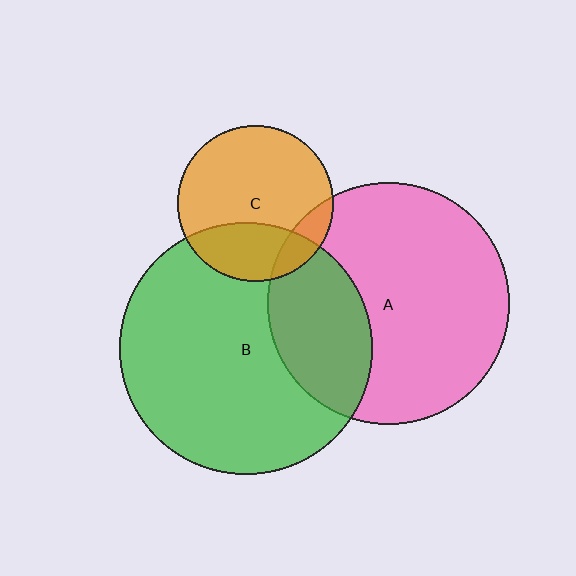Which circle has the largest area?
Circle B (green).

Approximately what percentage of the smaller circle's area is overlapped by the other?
Approximately 10%.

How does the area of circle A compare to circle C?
Approximately 2.4 times.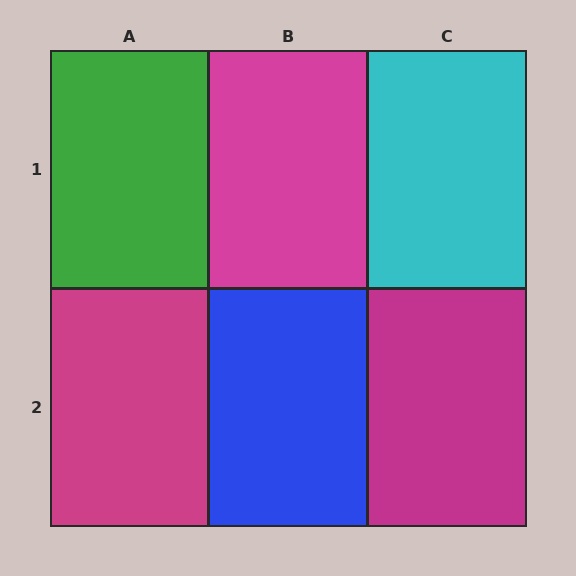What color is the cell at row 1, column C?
Cyan.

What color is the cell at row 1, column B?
Magenta.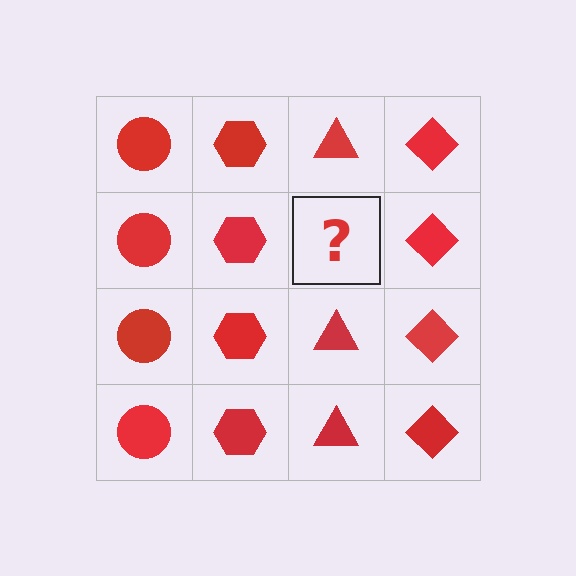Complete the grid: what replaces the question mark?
The question mark should be replaced with a red triangle.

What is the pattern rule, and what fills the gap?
The rule is that each column has a consistent shape. The gap should be filled with a red triangle.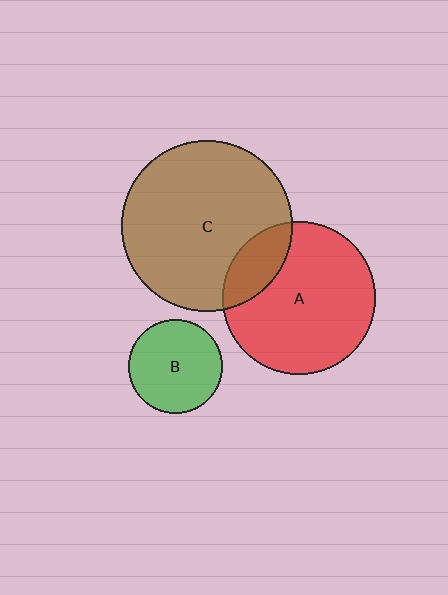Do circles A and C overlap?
Yes.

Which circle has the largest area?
Circle C (brown).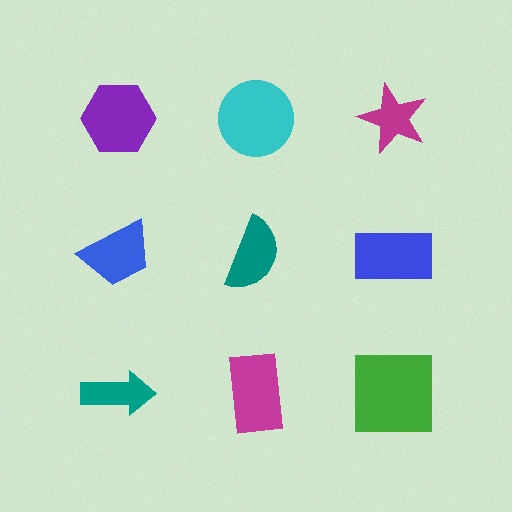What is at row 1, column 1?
A purple hexagon.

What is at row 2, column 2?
A teal semicircle.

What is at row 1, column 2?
A cyan circle.